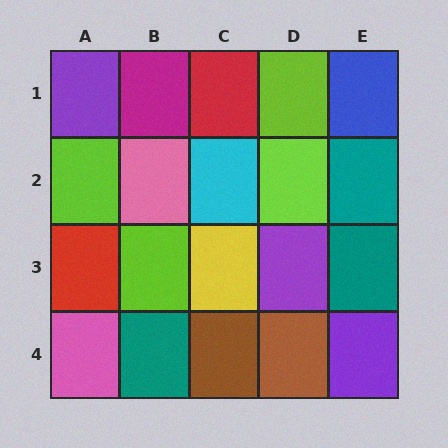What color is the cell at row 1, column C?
Red.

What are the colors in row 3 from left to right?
Red, lime, yellow, purple, teal.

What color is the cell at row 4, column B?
Teal.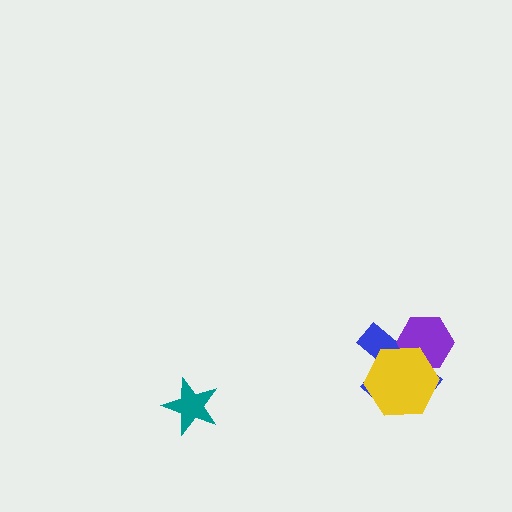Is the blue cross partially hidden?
Yes, it is partially covered by another shape.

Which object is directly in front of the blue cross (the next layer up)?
The purple hexagon is directly in front of the blue cross.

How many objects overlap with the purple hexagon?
2 objects overlap with the purple hexagon.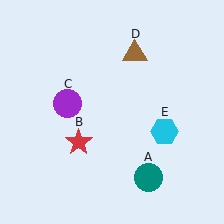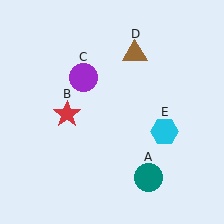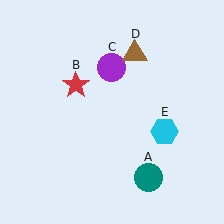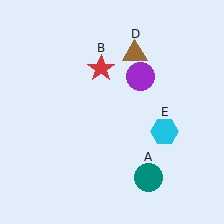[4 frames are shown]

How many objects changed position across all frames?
2 objects changed position: red star (object B), purple circle (object C).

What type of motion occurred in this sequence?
The red star (object B), purple circle (object C) rotated clockwise around the center of the scene.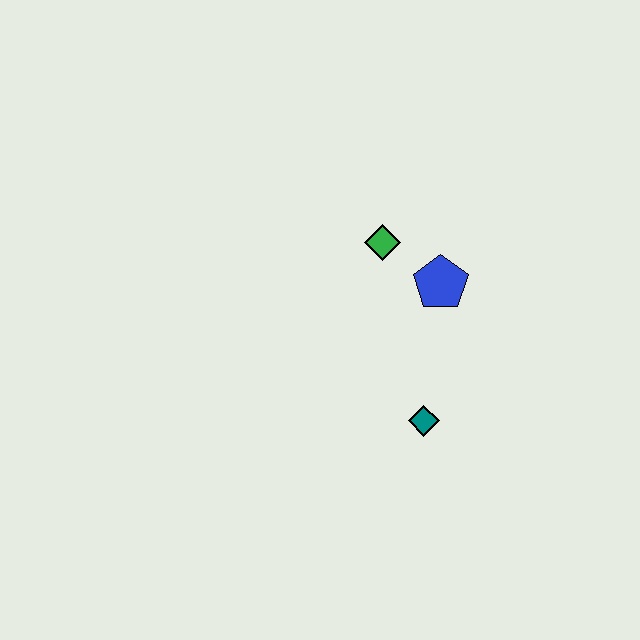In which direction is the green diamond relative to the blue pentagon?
The green diamond is to the left of the blue pentagon.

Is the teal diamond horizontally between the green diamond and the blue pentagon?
Yes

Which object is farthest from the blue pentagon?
The teal diamond is farthest from the blue pentagon.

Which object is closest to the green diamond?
The blue pentagon is closest to the green diamond.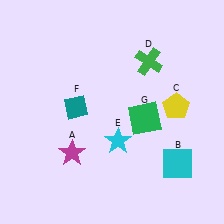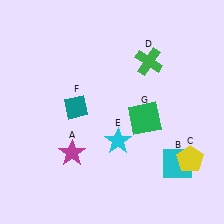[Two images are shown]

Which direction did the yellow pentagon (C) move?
The yellow pentagon (C) moved down.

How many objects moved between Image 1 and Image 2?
1 object moved between the two images.